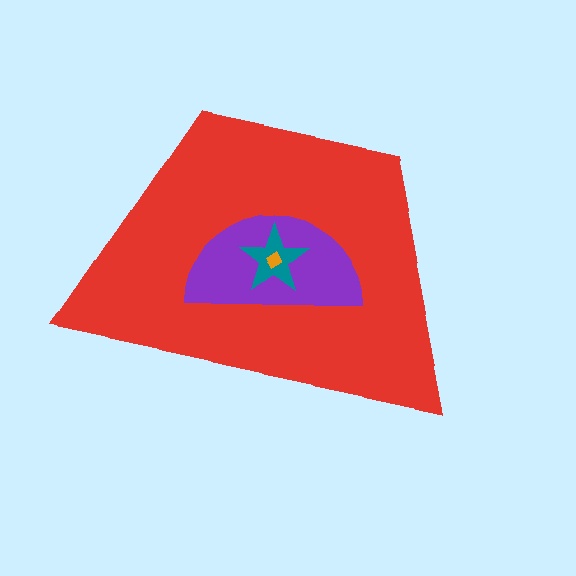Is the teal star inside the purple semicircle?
Yes.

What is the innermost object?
The orange diamond.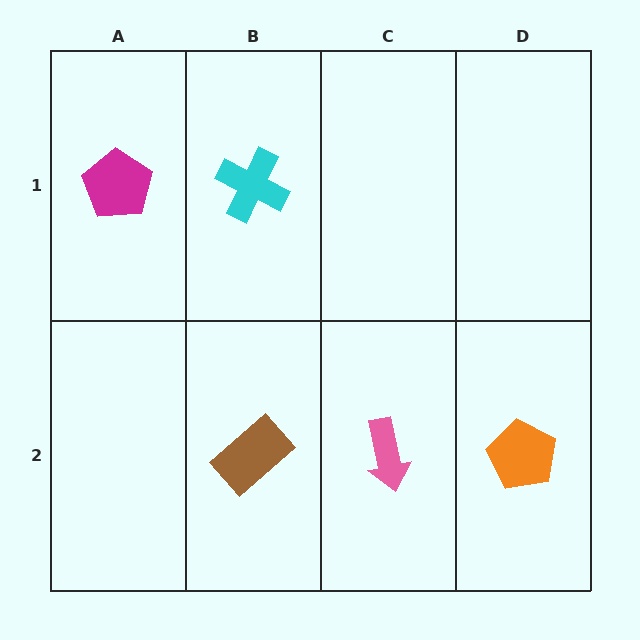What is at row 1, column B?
A cyan cross.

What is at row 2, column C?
A pink arrow.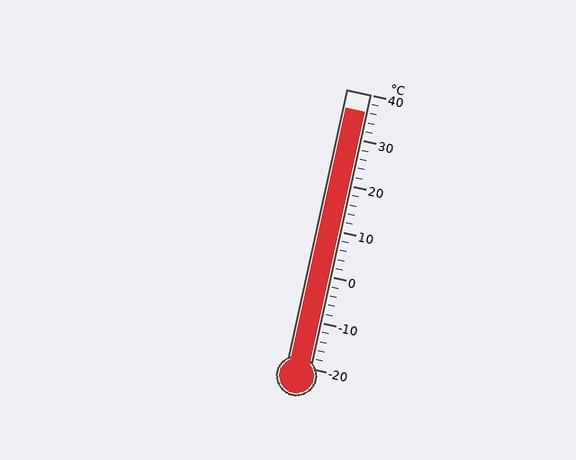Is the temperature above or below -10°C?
The temperature is above -10°C.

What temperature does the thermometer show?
The thermometer shows approximately 36°C.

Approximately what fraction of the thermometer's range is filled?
The thermometer is filled to approximately 95% of its range.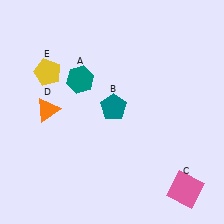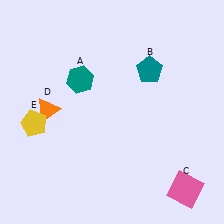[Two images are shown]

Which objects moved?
The objects that moved are: the teal pentagon (B), the yellow pentagon (E).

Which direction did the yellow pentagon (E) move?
The yellow pentagon (E) moved down.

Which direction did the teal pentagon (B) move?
The teal pentagon (B) moved up.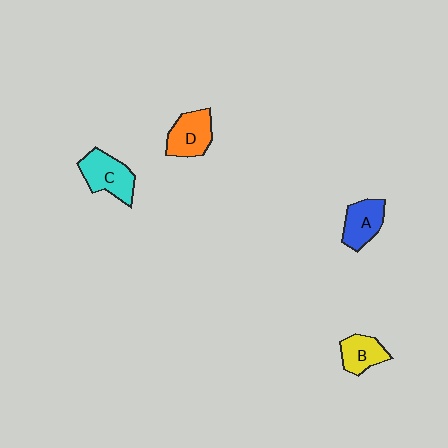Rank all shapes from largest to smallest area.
From largest to smallest: C (cyan), D (orange), A (blue), B (yellow).